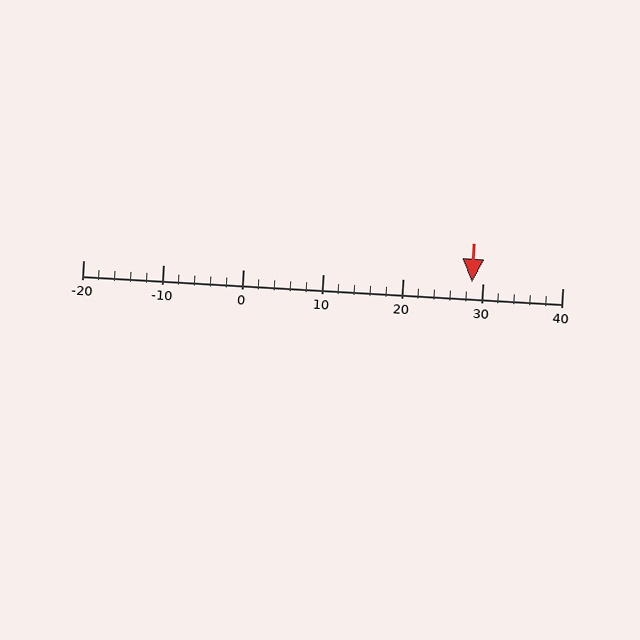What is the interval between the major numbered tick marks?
The major tick marks are spaced 10 units apart.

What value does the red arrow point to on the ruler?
The red arrow points to approximately 29.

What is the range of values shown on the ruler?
The ruler shows values from -20 to 40.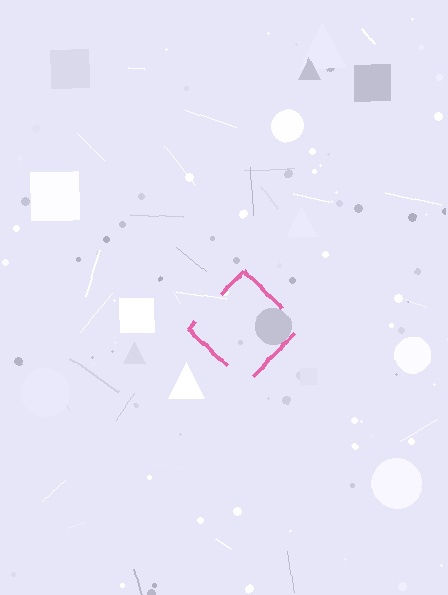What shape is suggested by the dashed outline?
The dashed outline suggests a diamond.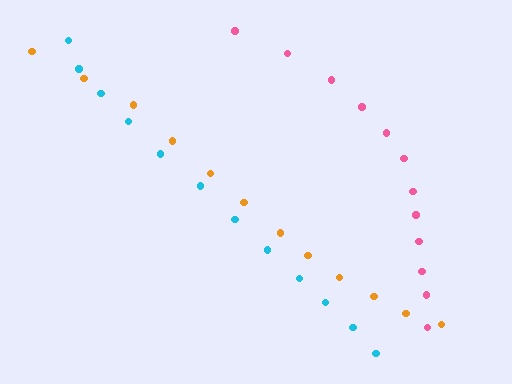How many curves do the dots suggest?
There are 3 distinct paths.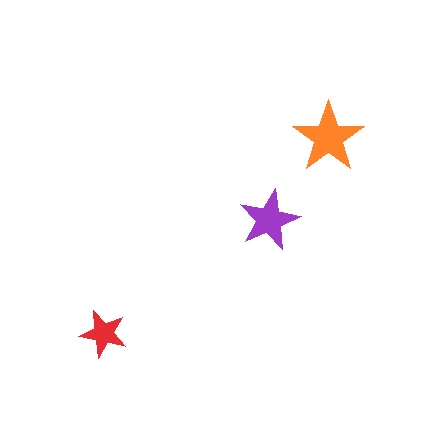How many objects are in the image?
There are 3 objects in the image.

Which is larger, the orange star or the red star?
The orange one.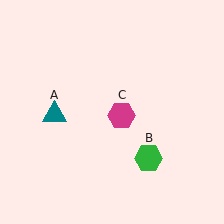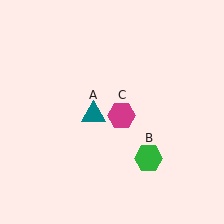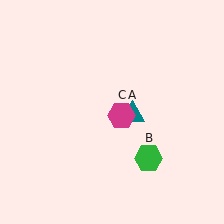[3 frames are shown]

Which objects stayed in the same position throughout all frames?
Green hexagon (object B) and magenta hexagon (object C) remained stationary.